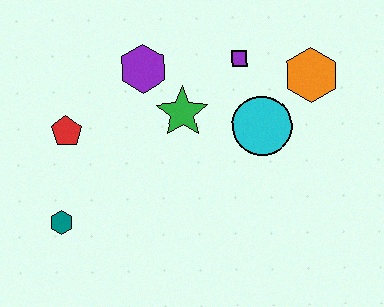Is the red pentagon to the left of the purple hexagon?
Yes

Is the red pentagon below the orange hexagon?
Yes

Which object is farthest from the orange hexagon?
The teal hexagon is farthest from the orange hexagon.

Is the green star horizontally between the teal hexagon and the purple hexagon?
No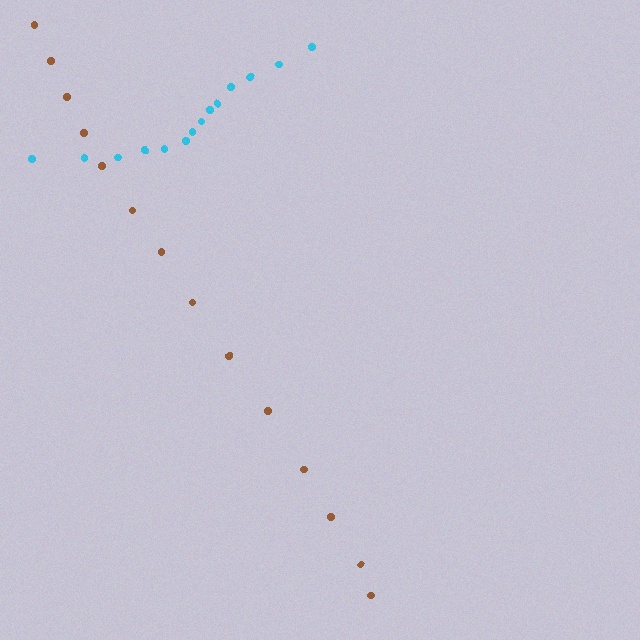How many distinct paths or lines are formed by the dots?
There are 2 distinct paths.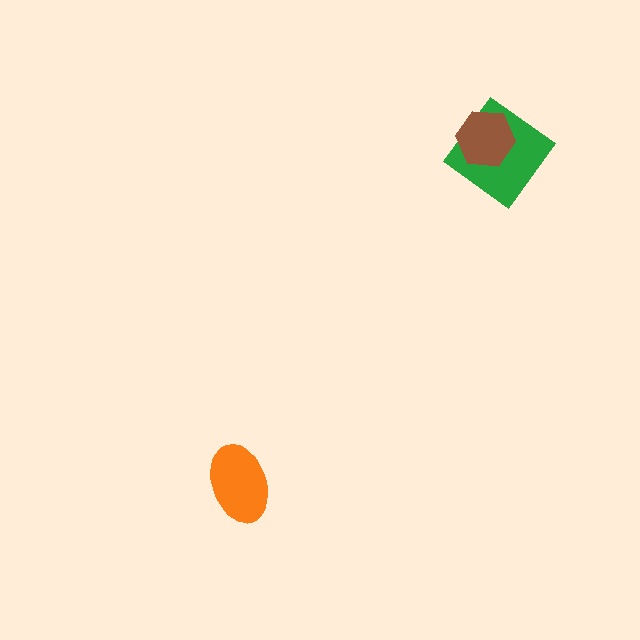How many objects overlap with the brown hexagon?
1 object overlaps with the brown hexagon.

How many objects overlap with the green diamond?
1 object overlaps with the green diamond.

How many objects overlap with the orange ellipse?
0 objects overlap with the orange ellipse.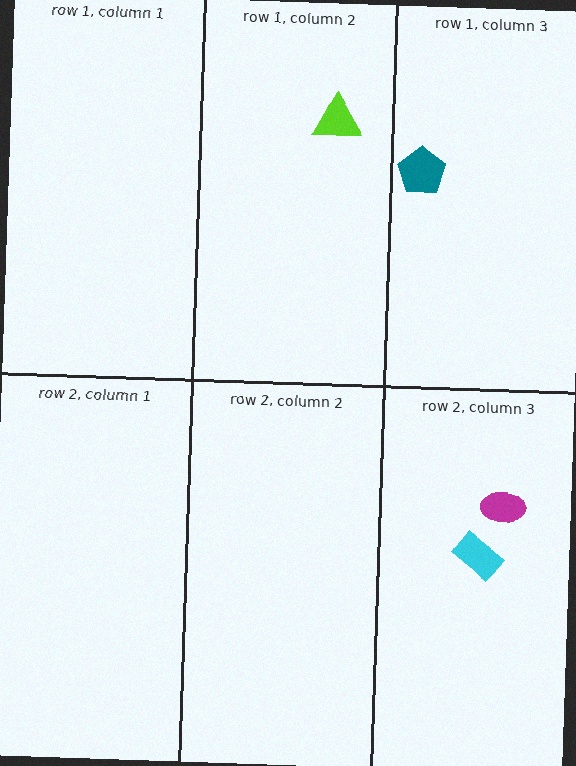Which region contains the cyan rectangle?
The row 2, column 3 region.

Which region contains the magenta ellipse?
The row 2, column 3 region.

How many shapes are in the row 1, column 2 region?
1.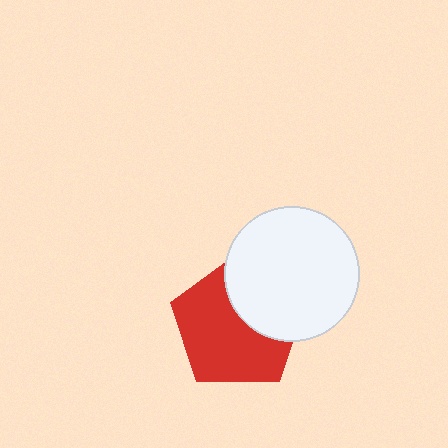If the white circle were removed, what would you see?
You would see the complete red pentagon.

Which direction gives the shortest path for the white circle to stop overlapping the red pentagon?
Moving toward the upper-right gives the shortest separation.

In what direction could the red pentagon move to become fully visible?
The red pentagon could move toward the lower-left. That would shift it out from behind the white circle entirely.